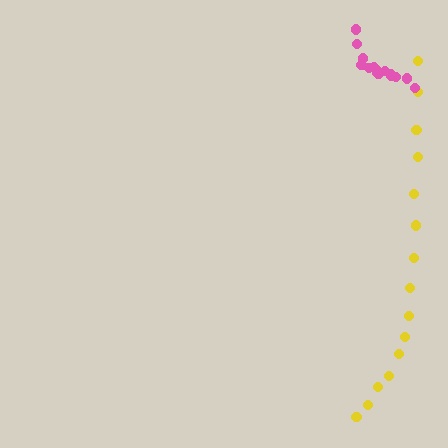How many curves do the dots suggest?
There are 2 distinct paths.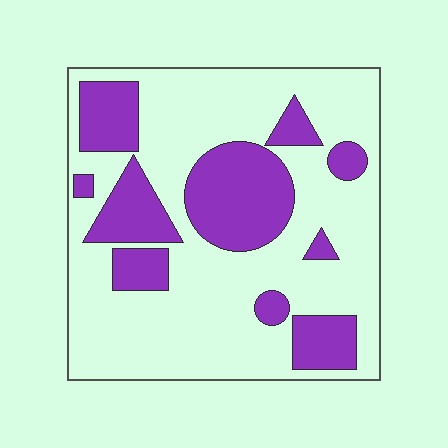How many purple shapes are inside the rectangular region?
10.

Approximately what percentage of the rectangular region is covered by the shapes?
Approximately 30%.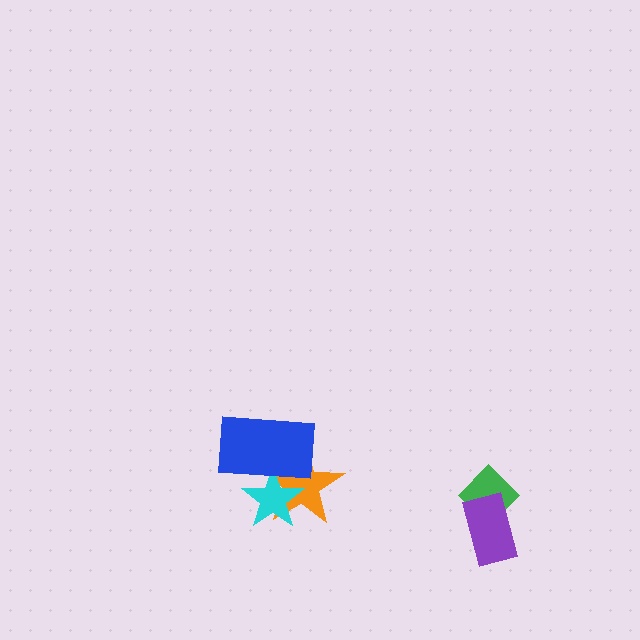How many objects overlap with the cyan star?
2 objects overlap with the cyan star.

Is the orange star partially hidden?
Yes, it is partially covered by another shape.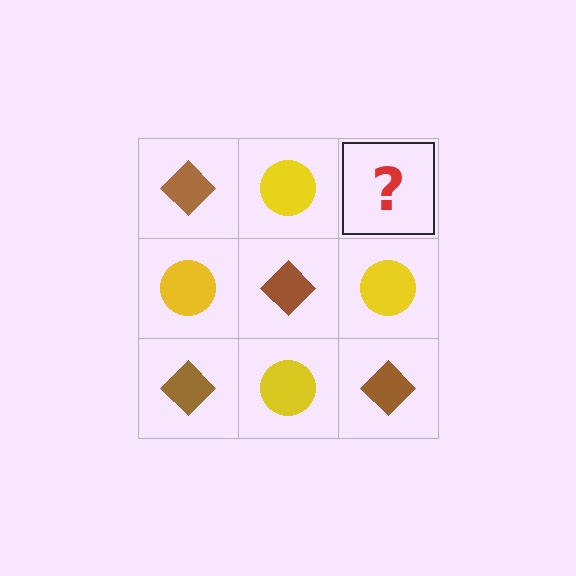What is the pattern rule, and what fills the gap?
The rule is that it alternates brown diamond and yellow circle in a checkerboard pattern. The gap should be filled with a brown diamond.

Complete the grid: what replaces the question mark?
The question mark should be replaced with a brown diamond.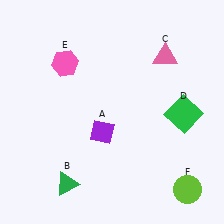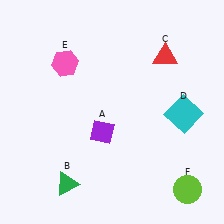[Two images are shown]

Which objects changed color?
C changed from pink to red. D changed from green to cyan.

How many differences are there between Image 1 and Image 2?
There are 2 differences between the two images.